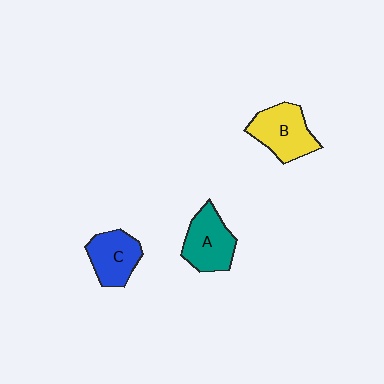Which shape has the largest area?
Shape B (yellow).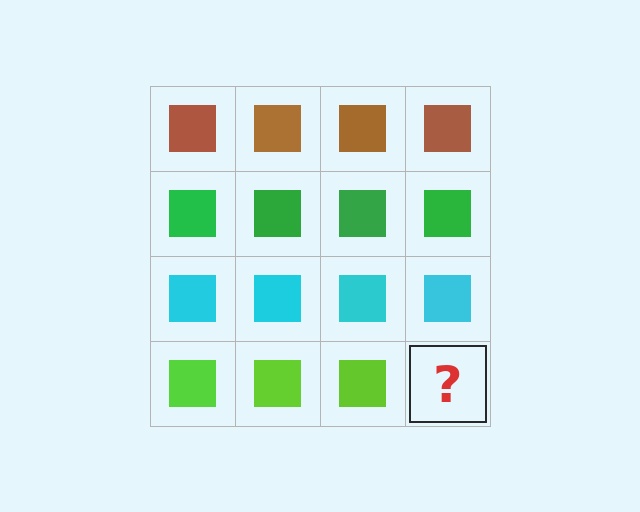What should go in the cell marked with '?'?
The missing cell should contain a lime square.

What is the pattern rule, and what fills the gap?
The rule is that each row has a consistent color. The gap should be filled with a lime square.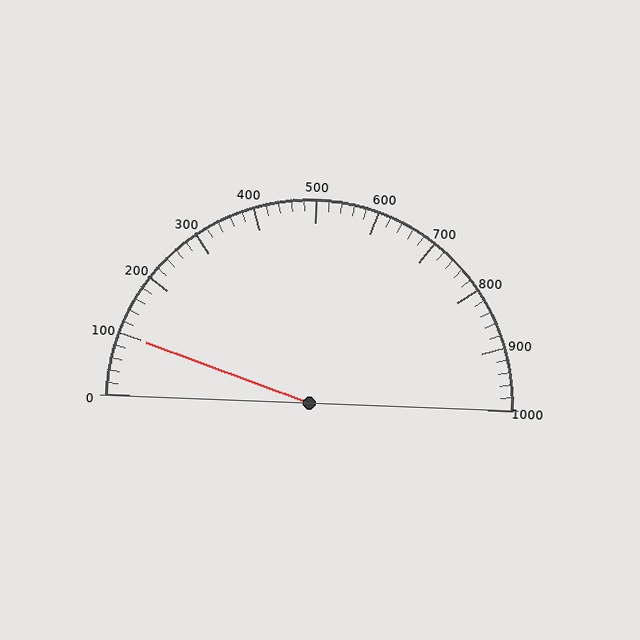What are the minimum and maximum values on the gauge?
The gauge ranges from 0 to 1000.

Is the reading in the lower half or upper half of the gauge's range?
The reading is in the lower half of the range (0 to 1000).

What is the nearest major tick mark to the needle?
The nearest major tick mark is 100.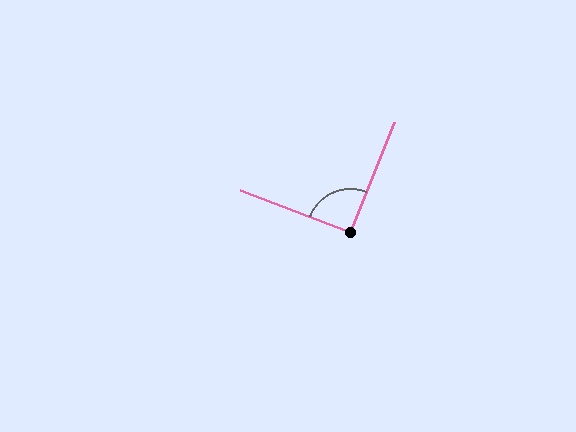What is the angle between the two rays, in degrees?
Approximately 91 degrees.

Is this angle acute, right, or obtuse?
It is approximately a right angle.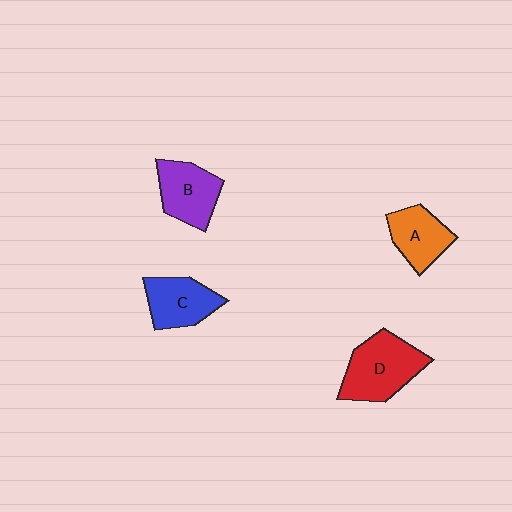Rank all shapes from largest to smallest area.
From largest to smallest: D (red), B (purple), C (blue), A (orange).